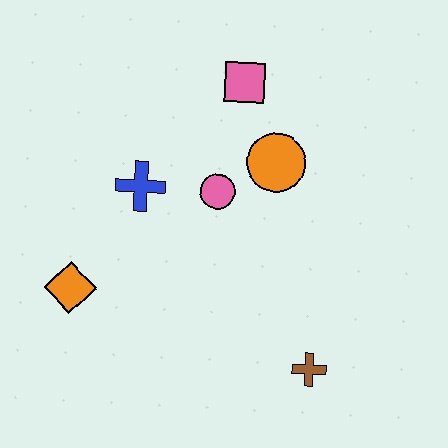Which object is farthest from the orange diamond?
The pink square is farthest from the orange diamond.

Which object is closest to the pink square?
The orange circle is closest to the pink square.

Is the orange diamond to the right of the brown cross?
No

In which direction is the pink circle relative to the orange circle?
The pink circle is to the left of the orange circle.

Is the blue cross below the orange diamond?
No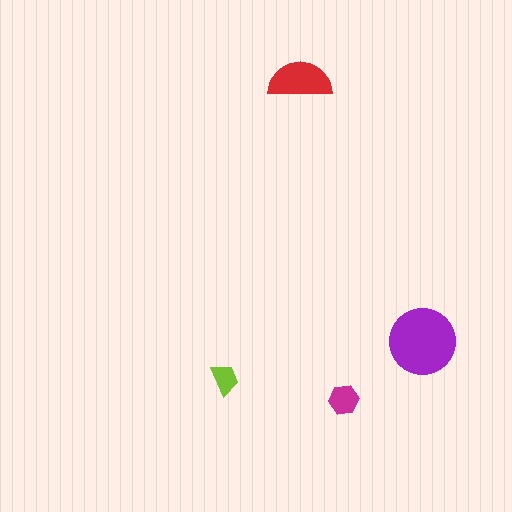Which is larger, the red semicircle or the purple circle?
The purple circle.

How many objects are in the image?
There are 4 objects in the image.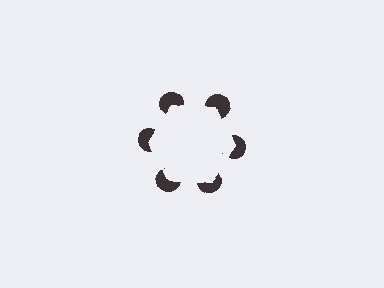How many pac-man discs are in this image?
There are 6 — one at each vertex of the illusory hexagon.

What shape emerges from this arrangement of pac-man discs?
An illusory hexagon — its edges are inferred from the aligned wedge cuts in the pac-man discs, not physically drawn.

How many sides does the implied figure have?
6 sides.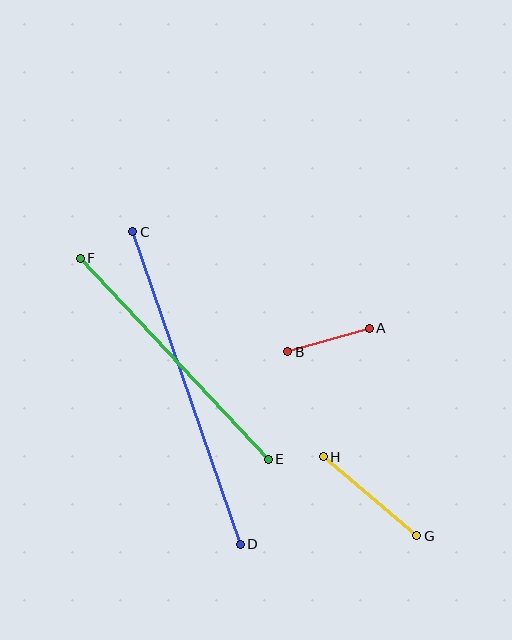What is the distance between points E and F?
The distance is approximately 275 pixels.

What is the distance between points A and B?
The distance is approximately 85 pixels.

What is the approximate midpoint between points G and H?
The midpoint is at approximately (370, 496) pixels.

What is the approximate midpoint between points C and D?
The midpoint is at approximately (186, 388) pixels.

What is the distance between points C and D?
The distance is approximately 330 pixels.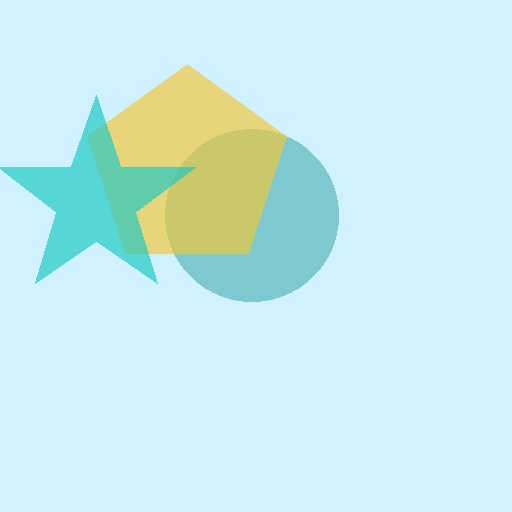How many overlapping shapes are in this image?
There are 3 overlapping shapes in the image.